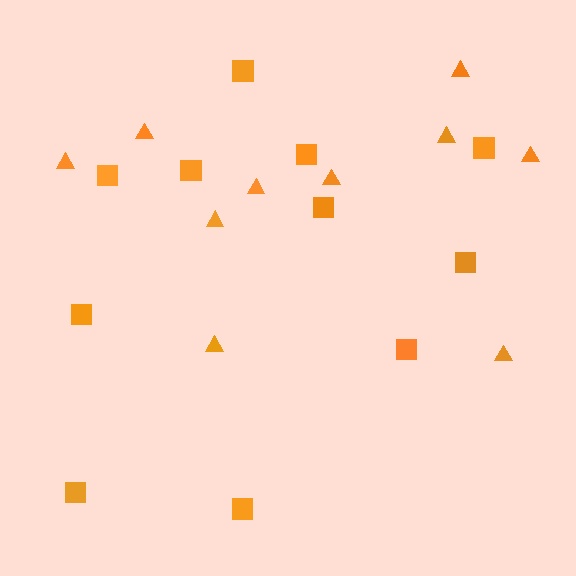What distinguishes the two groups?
There are 2 groups: one group of squares (11) and one group of triangles (10).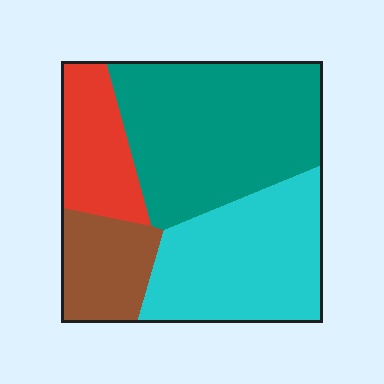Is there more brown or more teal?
Teal.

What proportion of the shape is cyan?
Cyan takes up about one third (1/3) of the shape.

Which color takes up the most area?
Teal, at roughly 40%.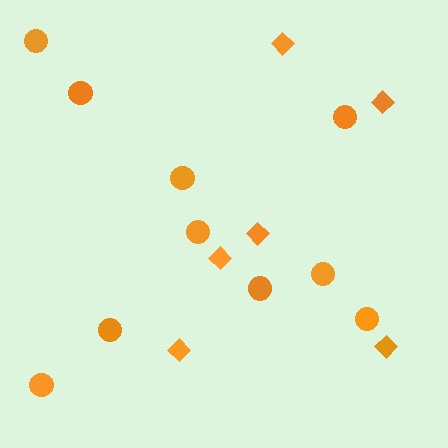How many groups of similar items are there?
There are 2 groups: one group of circles (10) and one group of diamonds (6).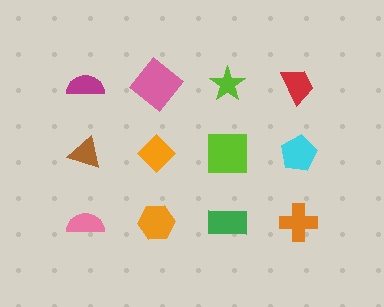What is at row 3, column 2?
An orange hexagon.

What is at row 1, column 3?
A lime star.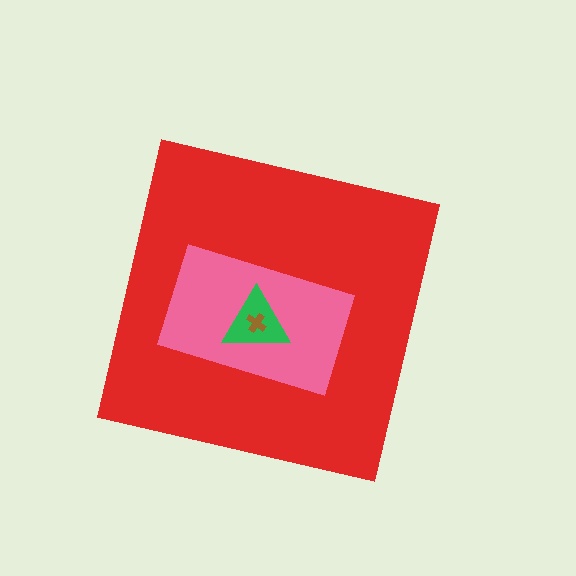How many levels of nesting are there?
4.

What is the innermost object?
The brown cross.